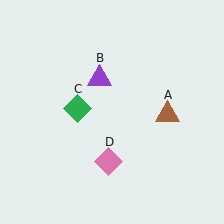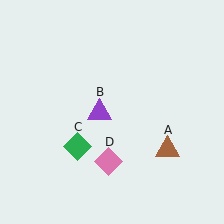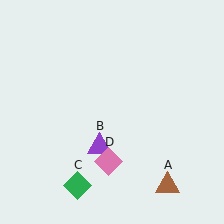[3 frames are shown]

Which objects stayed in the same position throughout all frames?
Pink diamond (object D) remained stationary.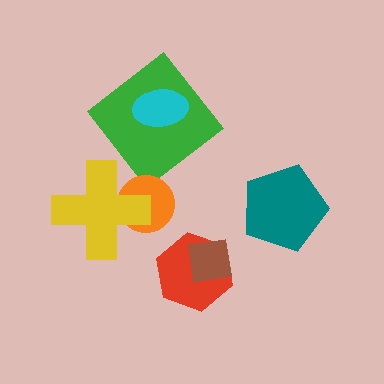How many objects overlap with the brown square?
1 object overlaps with the brown square.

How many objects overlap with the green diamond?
1 object overlaps with the green diamond.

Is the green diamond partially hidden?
Yes, it is partially covered by another shape.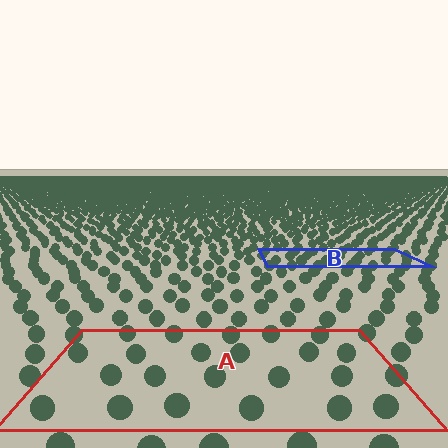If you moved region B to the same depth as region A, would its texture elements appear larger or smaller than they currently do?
They would appear larger. At a closer depth, the same texture elements are projected at a bigger on-screen size.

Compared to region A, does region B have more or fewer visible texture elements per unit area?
Region B has more texture elements per unit area — they are packed more densely because it is farther away.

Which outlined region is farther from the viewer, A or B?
Region B is farther from the viewer — the texture elements inside it appear smaller and more densely packed.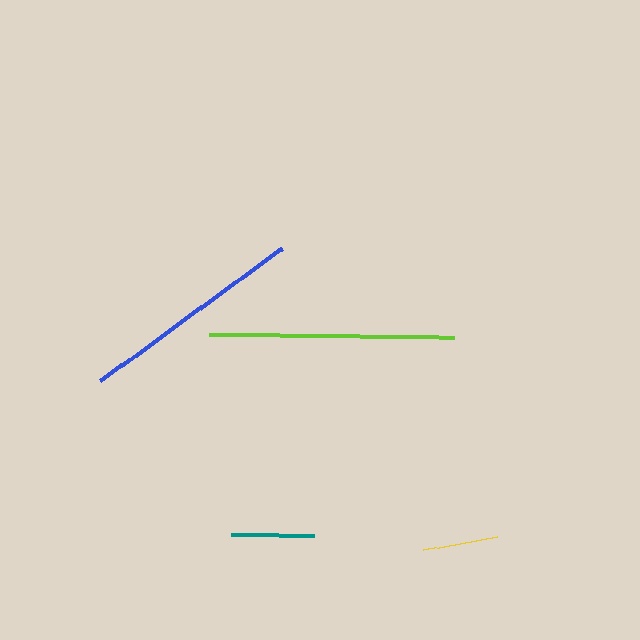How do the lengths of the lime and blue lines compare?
The lime and blue lines are approximately the same length.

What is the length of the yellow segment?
The yellow segment is approximately 75 pixels long.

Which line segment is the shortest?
The yellow line is the shortest at approximately 75 pixels.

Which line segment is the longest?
The lime line is the longest at approximately 245 pixels.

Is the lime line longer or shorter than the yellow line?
The lime line is longer than the yellow line.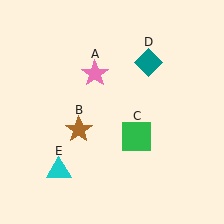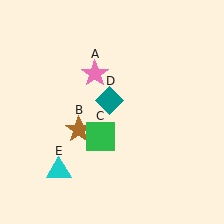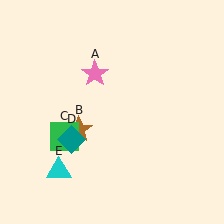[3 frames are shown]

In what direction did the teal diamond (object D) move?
The teal diamond (object D) moved down and to the left.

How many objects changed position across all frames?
2 objects changed position: green square (object C), teal diamond (object D).